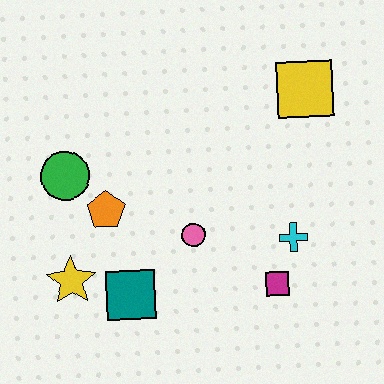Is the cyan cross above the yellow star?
Yes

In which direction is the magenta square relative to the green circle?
The magenta square is to the right of the green circle.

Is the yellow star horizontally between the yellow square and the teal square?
No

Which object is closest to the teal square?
The yellow star is closest to the teal square.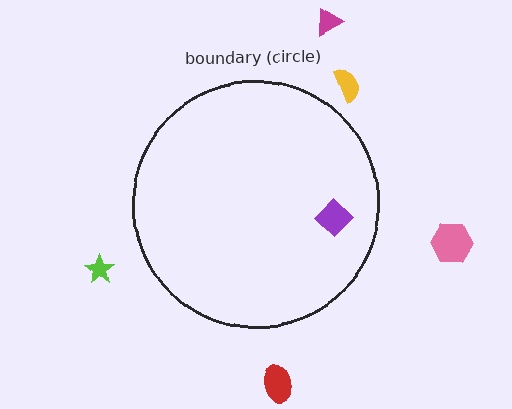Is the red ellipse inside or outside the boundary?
Outside.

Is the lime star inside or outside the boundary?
Outside.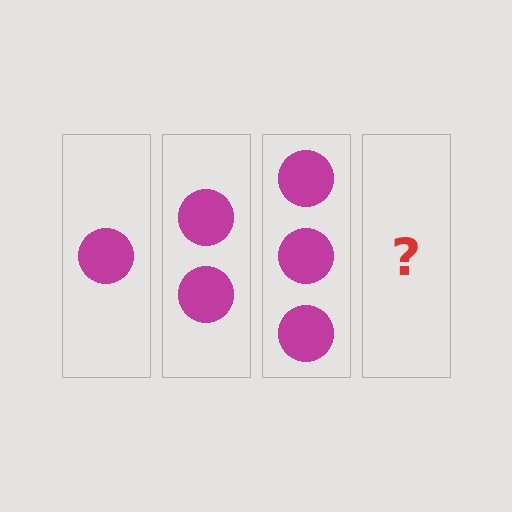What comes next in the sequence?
The next element should be 4 circles.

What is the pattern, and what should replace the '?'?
The pattern is that each step adds one more circle. The '?' should be 4 circles.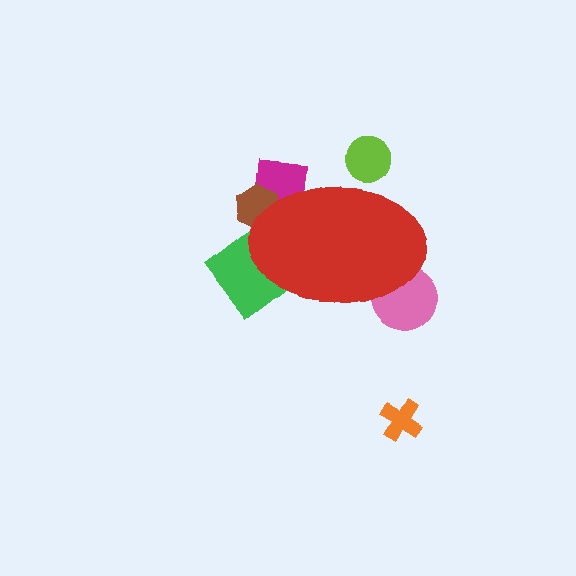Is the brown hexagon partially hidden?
Yes, the brown hexagon is partially hidden behind the red ellipse.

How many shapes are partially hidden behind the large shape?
5 shapes are partially hidden.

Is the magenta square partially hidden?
Yes, the magenta square is partially hidden behind the red ellipse.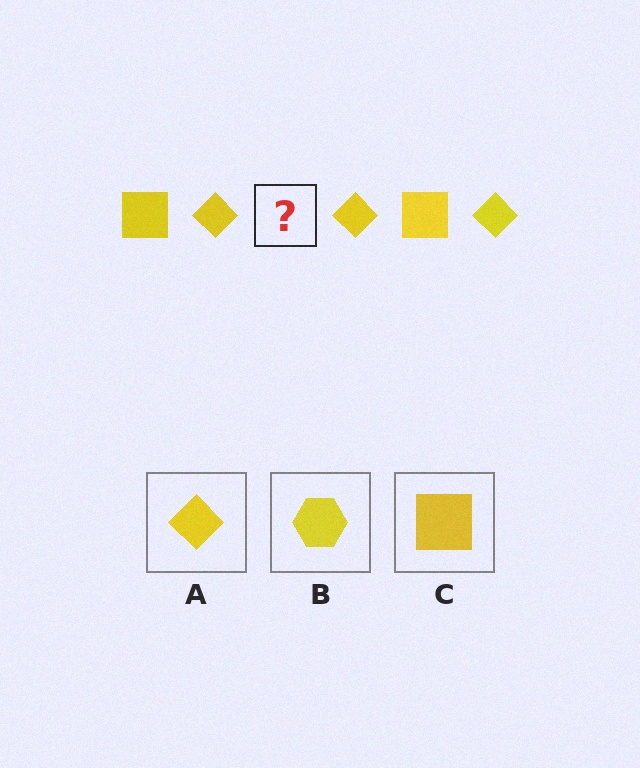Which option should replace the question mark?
Option C.